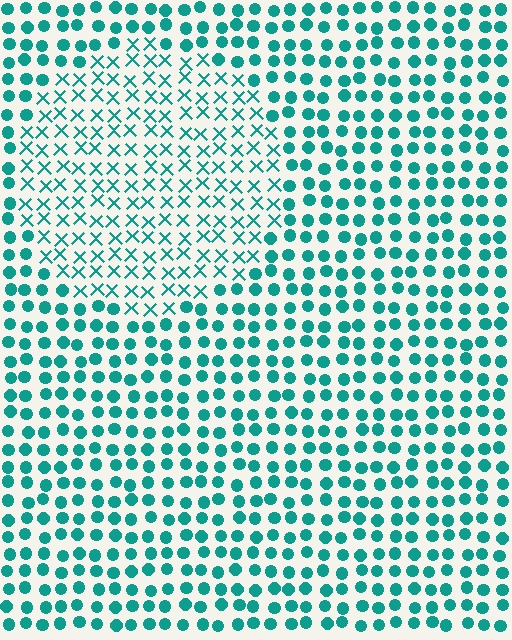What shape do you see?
I see a circle.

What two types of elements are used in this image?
The image uses X marks inside the circle region and circles outside it.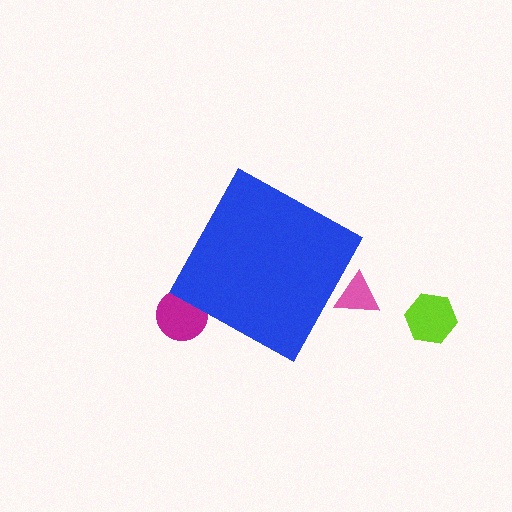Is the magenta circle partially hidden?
Yes, the magenta circle is partially hidden behind the blue diamond.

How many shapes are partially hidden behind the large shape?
2 shapes are partially hidden.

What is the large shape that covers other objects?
A blue diamond.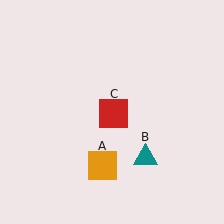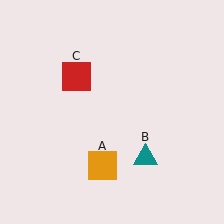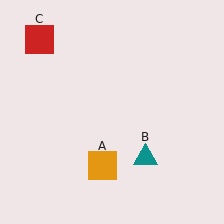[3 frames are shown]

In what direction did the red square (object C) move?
The red square (object C) moved up and to the left.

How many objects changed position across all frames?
1 object changed position: red square (object C).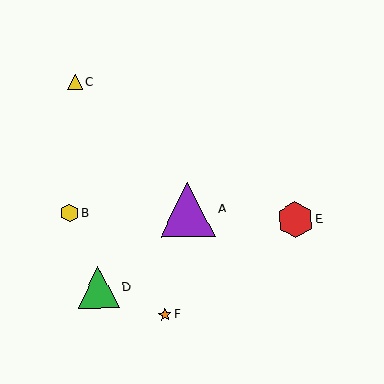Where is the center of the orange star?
The center of the orange star is at (165, 315).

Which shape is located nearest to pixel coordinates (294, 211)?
The red hexagon (labeled E) at (295, 220) is nearest to that location.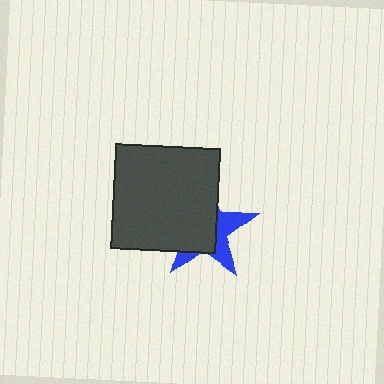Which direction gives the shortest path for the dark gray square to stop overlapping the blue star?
Moving left gives the shortest separation.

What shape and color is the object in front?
The object in front is a dark gray square.